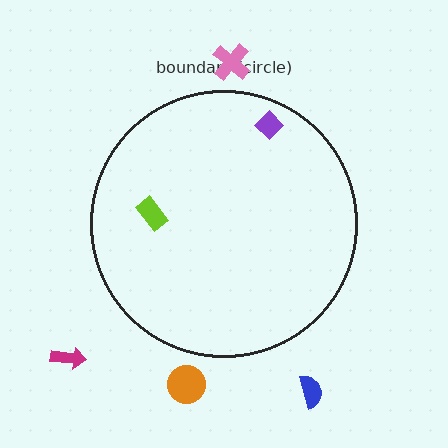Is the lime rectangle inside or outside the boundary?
Inside.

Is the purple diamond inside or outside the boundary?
Inside.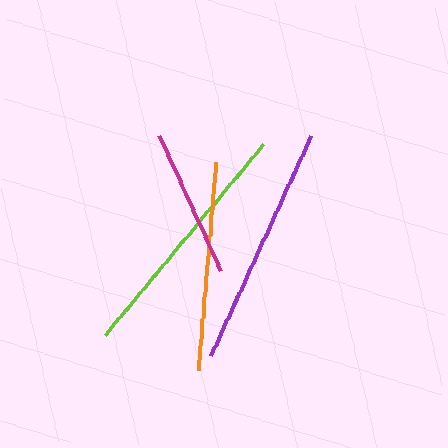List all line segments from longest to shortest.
From longest to shortest: lime, purple, orange, magenta.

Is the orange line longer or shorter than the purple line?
The purple line is longer than the orange line.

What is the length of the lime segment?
The lime segment is approximately 247 pixels long.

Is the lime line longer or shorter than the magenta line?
The lime line is longer than the magenta line.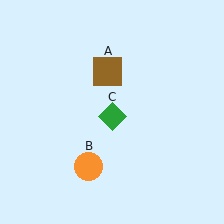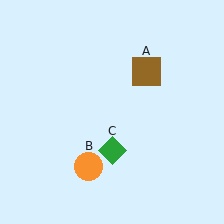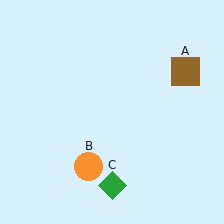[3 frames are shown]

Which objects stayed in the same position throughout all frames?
Orange circle (object B) remained stationary.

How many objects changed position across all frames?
2 objects changed position: brown square (object A), green diamond (object C).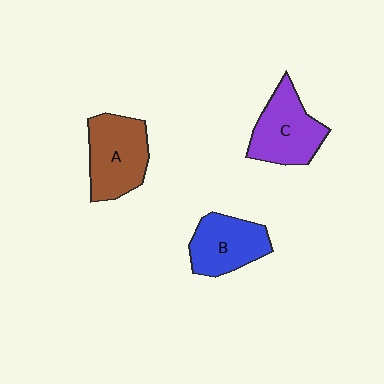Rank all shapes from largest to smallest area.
From largest to smallest: A (brown), C (purple), B (blue).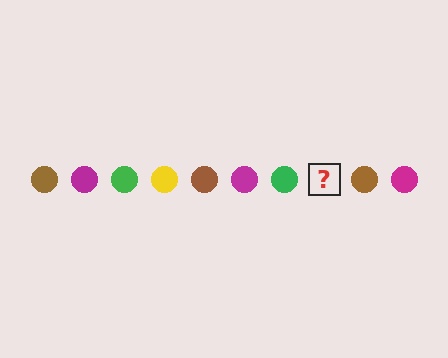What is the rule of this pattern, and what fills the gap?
The rule is that the pattern cycles through brown, magenta, green, yellow circles. The gap should be filled with a yellow circle.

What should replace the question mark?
The question mark should be replaced with a yellow circle.